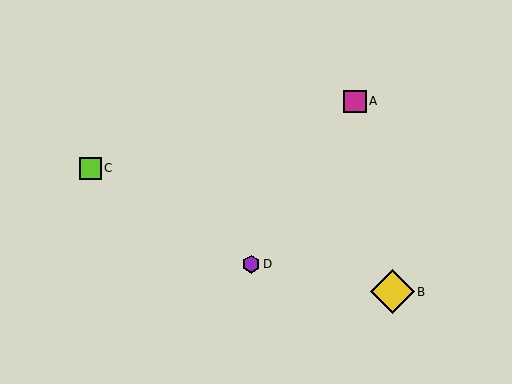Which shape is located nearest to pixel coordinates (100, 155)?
The lime square (labeled C) at (90, 168) is nearest to that location.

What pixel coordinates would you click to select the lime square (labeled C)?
Click at (90, 168) to select the lime square C.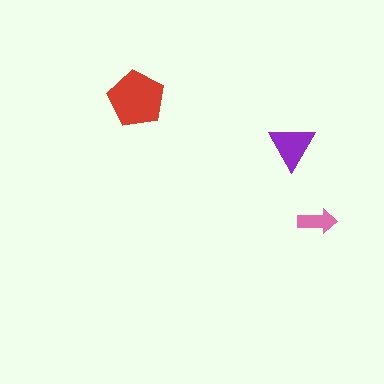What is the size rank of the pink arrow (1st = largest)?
3rd.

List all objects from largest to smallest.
The red pentagon, the purple triangle, the pink arrow.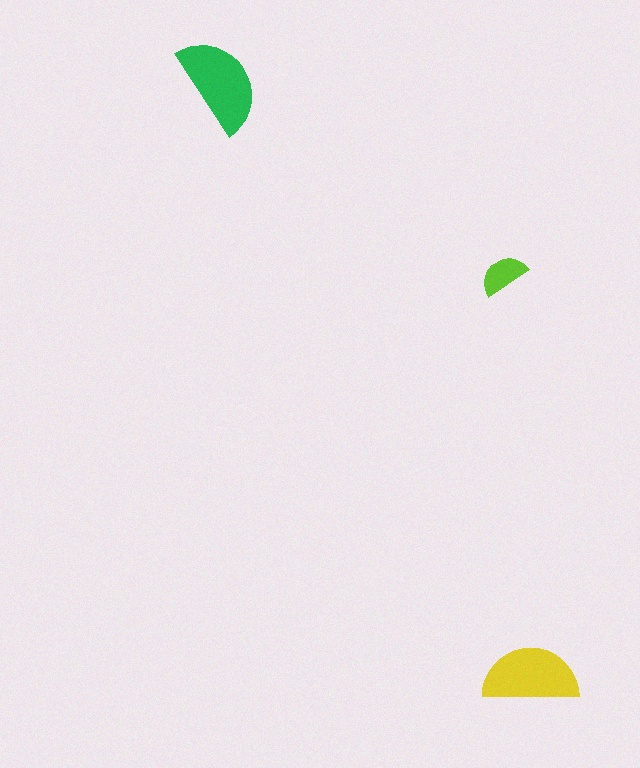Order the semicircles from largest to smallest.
the green one, the yellow one, the lime one.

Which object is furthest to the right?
The yellow semicircle is rightmost.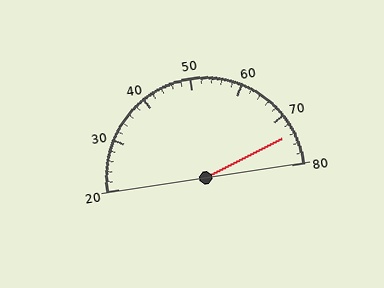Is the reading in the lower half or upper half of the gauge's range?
The reading is in the upper half of the range (20 to 80).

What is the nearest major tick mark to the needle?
The nearest major tick mark is 70.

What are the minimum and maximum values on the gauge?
The gauge ranges from 20 to 80.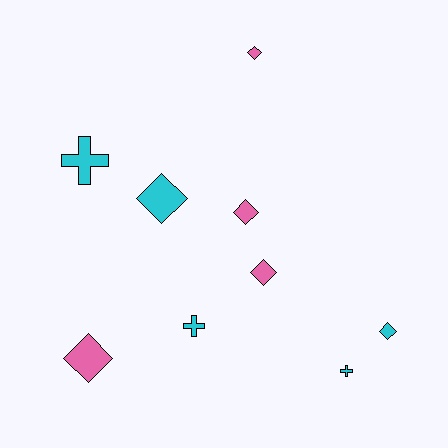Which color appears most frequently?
Cyan, with 5 objects.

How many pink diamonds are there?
There are 4 pink diamonds.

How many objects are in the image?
There are 9 objects.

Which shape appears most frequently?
Diamond, with 6 objects.